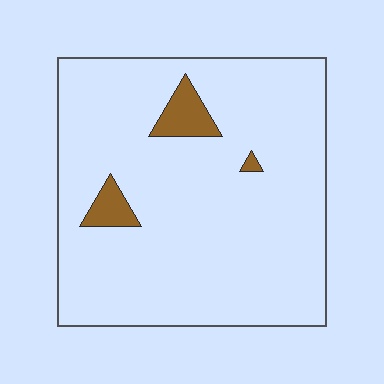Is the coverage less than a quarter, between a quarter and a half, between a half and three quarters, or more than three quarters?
Less than a quarter.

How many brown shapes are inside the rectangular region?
3.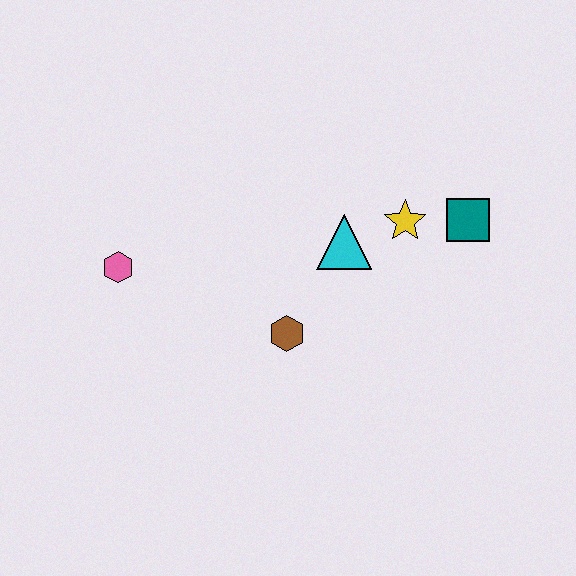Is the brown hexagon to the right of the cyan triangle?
No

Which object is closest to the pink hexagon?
The brown hexagon is closest to the pink hexagon.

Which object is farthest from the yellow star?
The pink hexagon is farthest from the yellow star.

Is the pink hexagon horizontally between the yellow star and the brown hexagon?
No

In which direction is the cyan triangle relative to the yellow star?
The cyan triangle is to the left of the yellow star.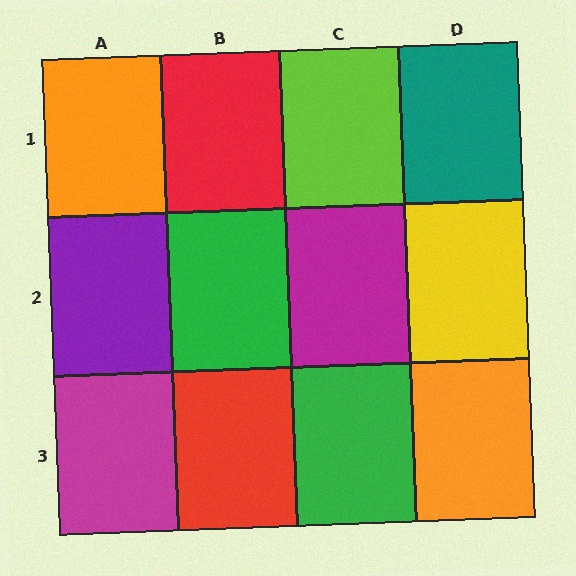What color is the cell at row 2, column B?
Green.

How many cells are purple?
1 cell is purple.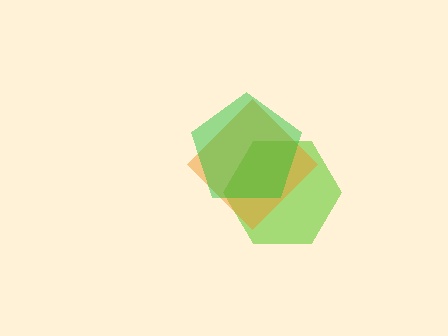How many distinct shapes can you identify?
There are 3 distinct shapes: a lime hexagon, an orange diamond, a green pentagon.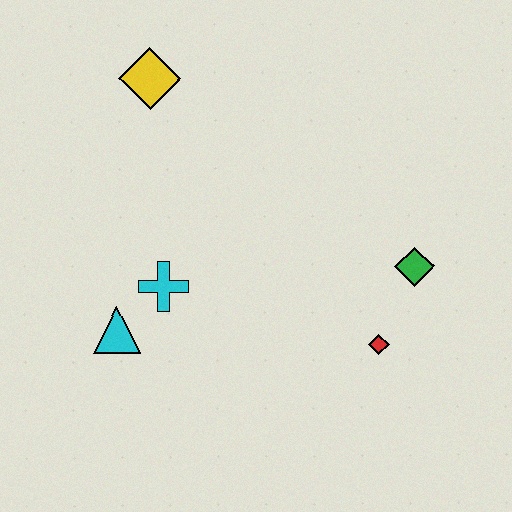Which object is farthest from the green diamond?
The yellow diamond is farthest from the green diamond.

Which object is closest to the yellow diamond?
The cyan cross is closest to the yellow diamond.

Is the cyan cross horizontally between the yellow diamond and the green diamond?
Yes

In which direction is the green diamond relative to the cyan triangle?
The green diamond is to the right of the cyan triangle.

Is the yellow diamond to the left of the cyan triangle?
No